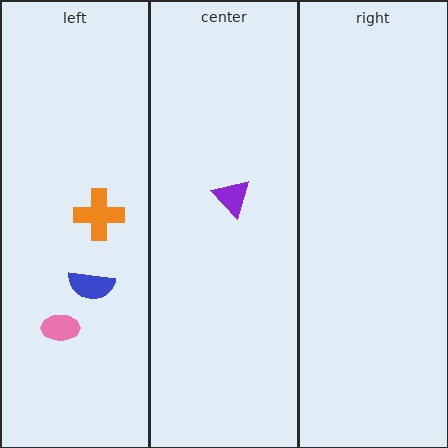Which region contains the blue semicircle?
The left region.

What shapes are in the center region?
The purple triangle.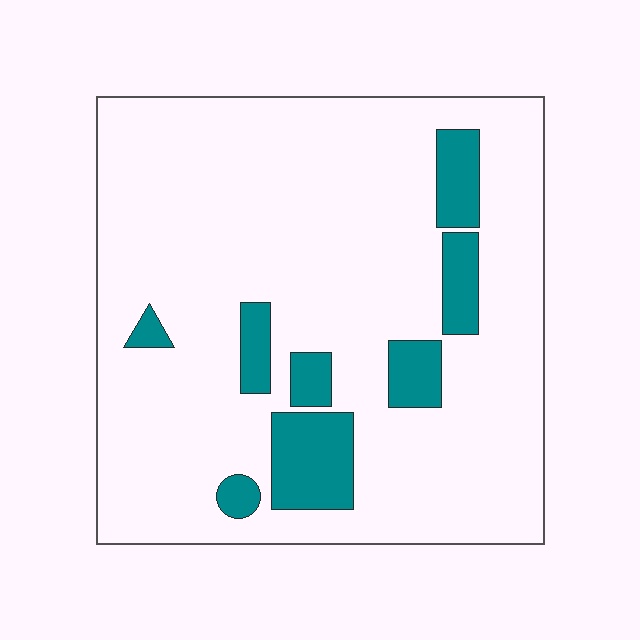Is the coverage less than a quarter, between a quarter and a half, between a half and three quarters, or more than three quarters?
Less than a quarter.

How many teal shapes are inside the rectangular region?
8.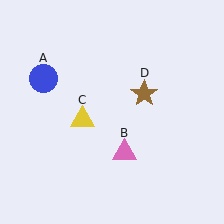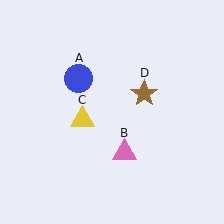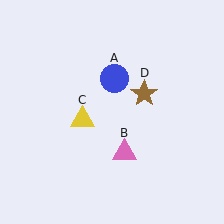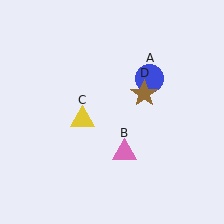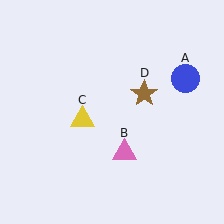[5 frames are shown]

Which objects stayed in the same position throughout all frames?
Pink triangle (object B) and yellow triangle (object C) and brown star (object D) remained stationary.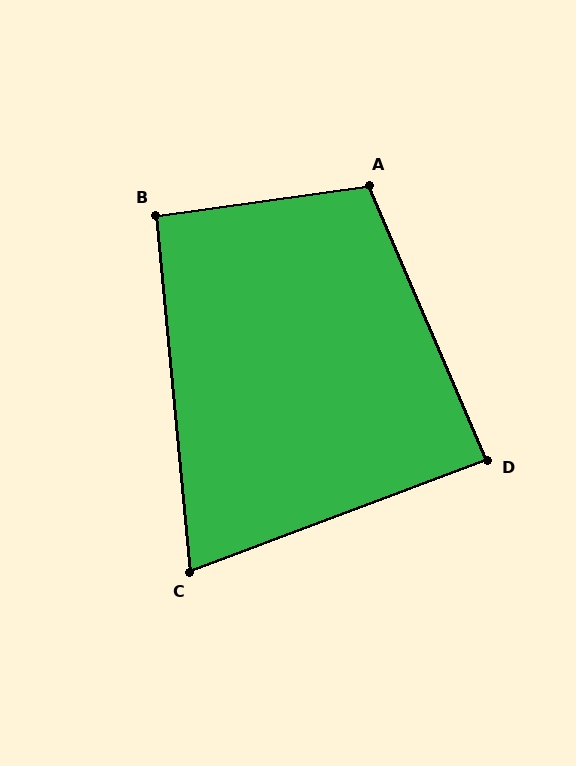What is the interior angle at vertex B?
Approximately 93 degrees (approximately right).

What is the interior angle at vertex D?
Approximately 87 degrees (approximately right).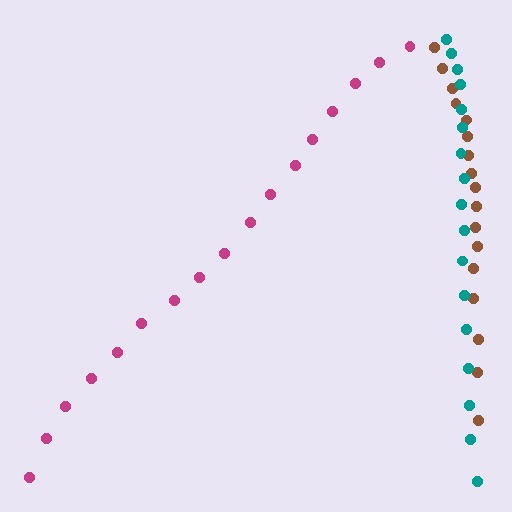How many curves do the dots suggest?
There are 3 distinct paths.